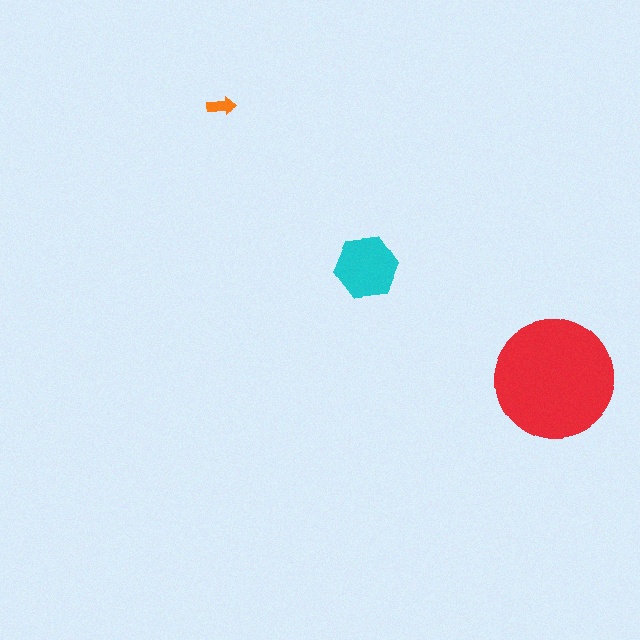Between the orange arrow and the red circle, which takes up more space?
The red circle.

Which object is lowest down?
The red circle is bottommost.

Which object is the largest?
The red circle.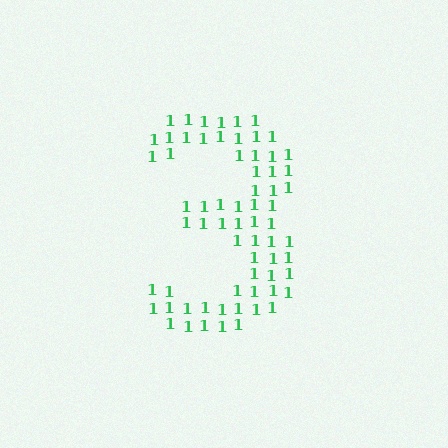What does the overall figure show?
The overall figure shows the digit 3.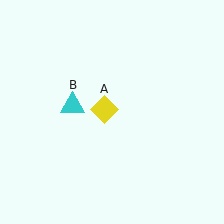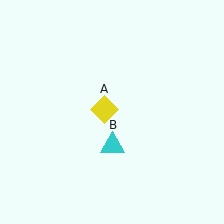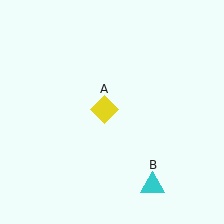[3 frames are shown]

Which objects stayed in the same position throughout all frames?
Yellow diamond (object A) remained stationary.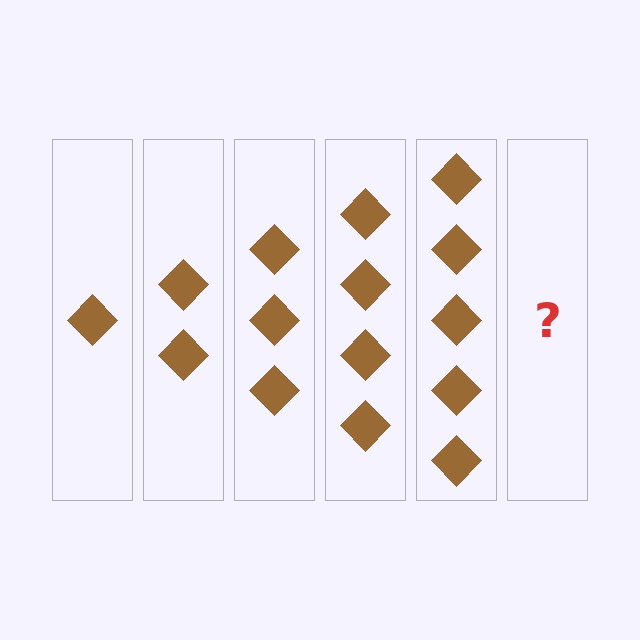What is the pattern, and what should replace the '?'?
The pattern is that each step adds one more diamond. The '?' should be 6 diamonds.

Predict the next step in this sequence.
The next step is 6 diamonds.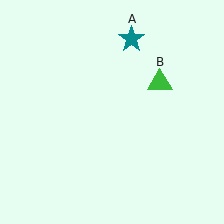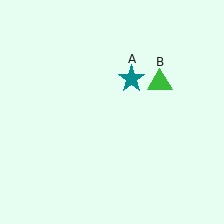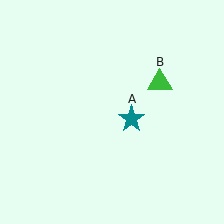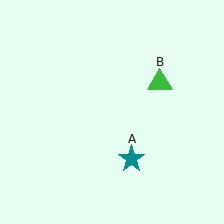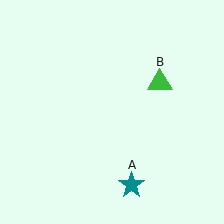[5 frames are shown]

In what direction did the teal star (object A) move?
The teal star (object A) moved down.